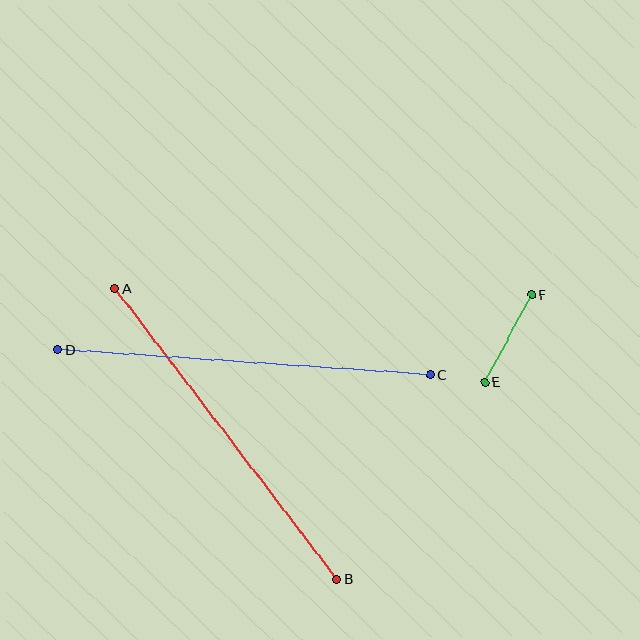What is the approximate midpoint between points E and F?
The midpoint is at approximately (508, 339) pixels.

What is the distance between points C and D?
The distance is approximately 374 pixels.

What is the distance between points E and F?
The distance is approximately 99 pixels.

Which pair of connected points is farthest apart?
Points C and D are farthest apart.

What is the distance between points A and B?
The distance is approximately 366 pixels.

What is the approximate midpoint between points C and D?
The midpoint is at approximately (244, 363) pixels.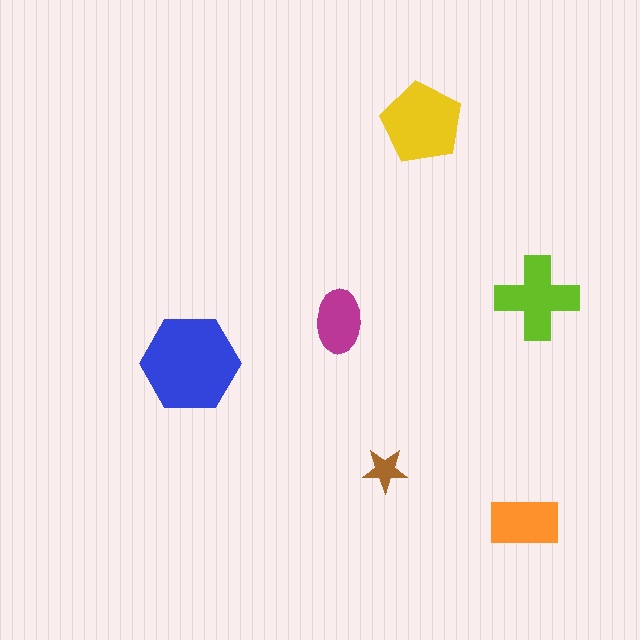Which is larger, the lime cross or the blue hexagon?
The blue hexagon.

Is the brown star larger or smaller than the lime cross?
Smaller.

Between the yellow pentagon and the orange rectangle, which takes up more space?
The yellow pentagon.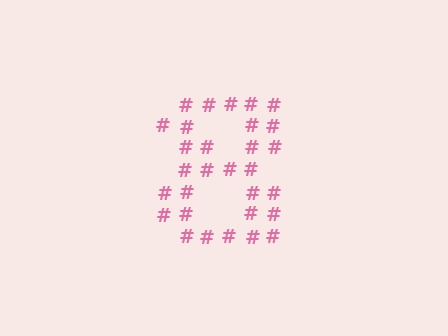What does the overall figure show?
The overall figure shows the digit 8.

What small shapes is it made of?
It is made of small hash symbols.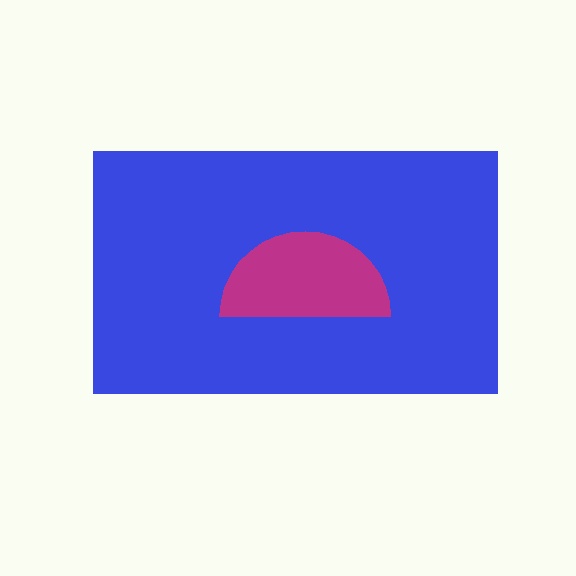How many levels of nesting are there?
2.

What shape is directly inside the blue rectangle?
The magenta semicircle.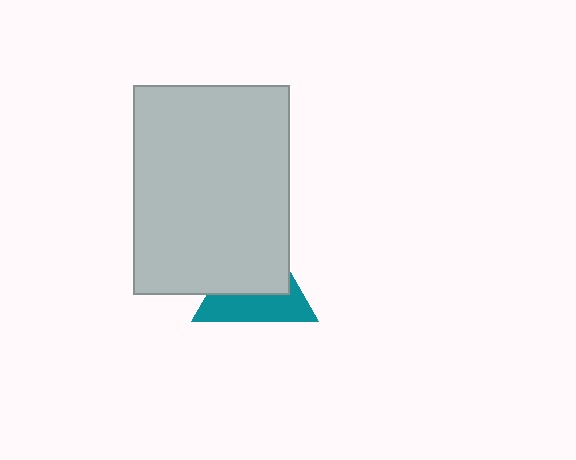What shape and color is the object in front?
The object in front is a light gray rectangle.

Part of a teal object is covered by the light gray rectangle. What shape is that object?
It is a triangle.